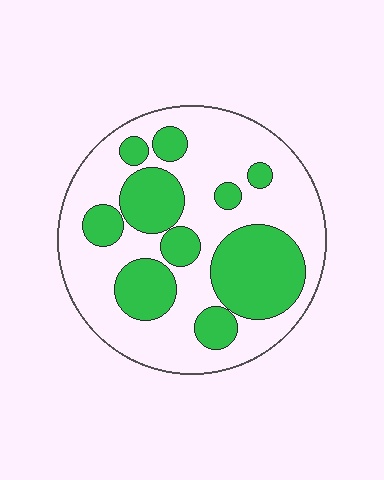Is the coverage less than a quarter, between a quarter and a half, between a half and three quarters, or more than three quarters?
Between a quarter and a half.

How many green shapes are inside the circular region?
10.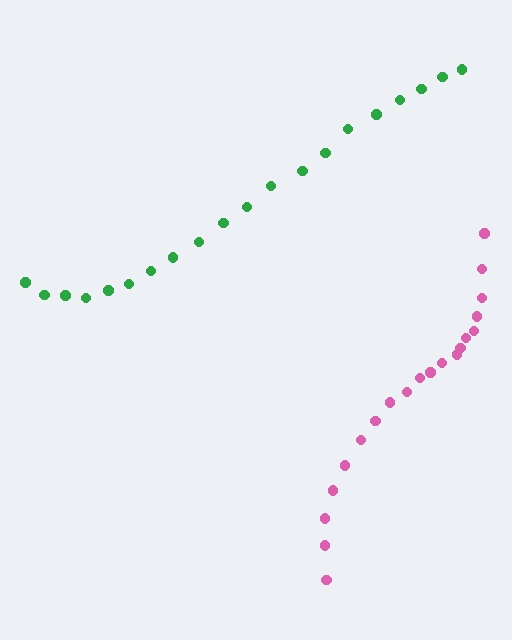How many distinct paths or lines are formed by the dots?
There are 2 distinct paths.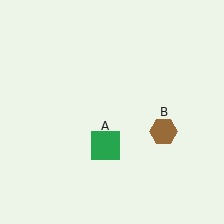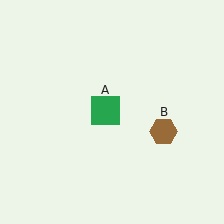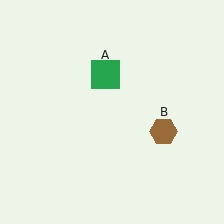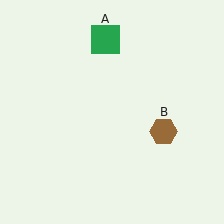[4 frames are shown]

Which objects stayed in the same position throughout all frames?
Brown hexagon (object B) remained stationary.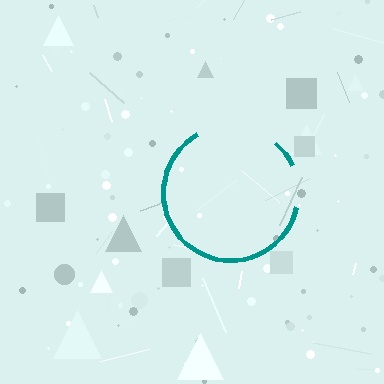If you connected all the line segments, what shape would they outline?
They would outline a circle.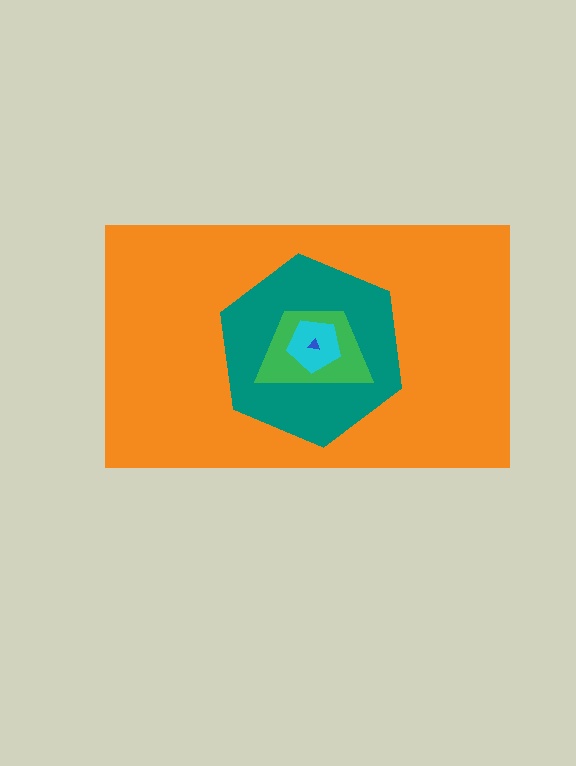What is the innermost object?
The blue triangle.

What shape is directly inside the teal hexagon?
The green trapezoid.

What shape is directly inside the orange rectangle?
The teal hexagon.